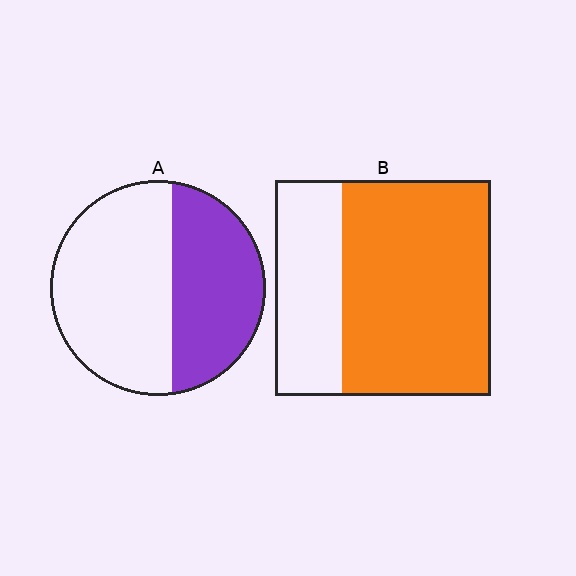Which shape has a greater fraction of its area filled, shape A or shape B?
Shape B.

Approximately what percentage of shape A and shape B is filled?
A is approximately 40% and B is approximately 70%.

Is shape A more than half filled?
No.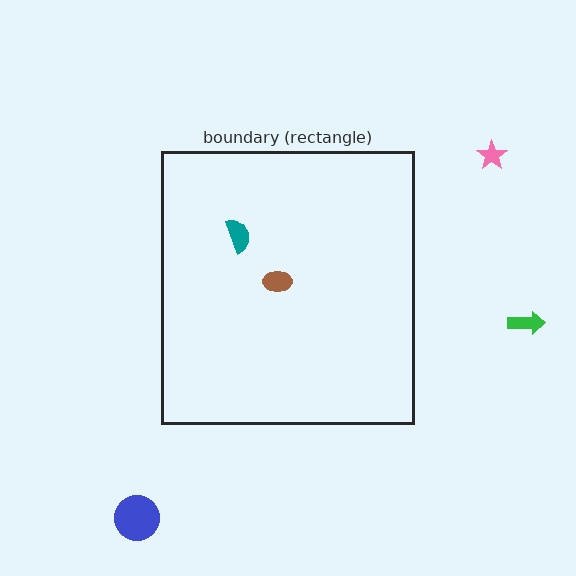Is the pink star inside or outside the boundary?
Outside.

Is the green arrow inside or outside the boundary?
Outside.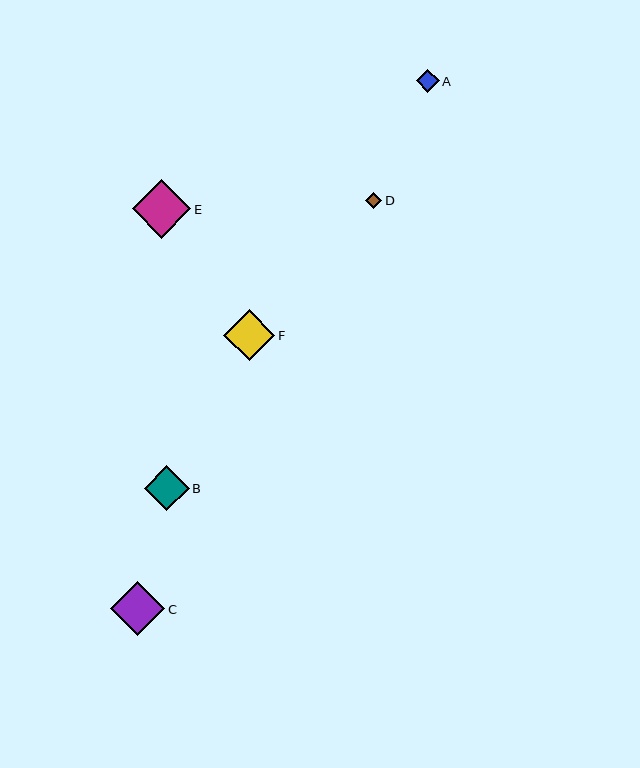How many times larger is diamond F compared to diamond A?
Diamond F is approximately 2.2 times the size of diamond A.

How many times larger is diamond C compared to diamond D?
Diamond C is approximately 3.3 times the size of diamond D.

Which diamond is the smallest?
Diamond D is the smallest with a size of approximately 16 pixels.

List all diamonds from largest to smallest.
From largest to smallest: E, C, F, B, A, D.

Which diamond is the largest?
Diamond E is the largest with a size of approximately 59 pixels.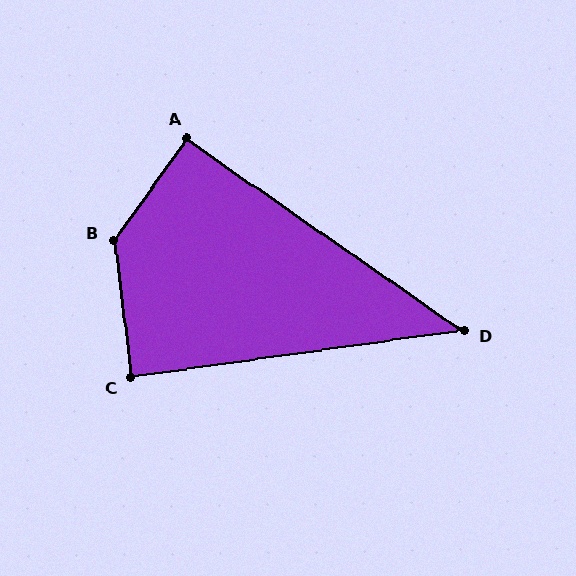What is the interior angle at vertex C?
Approximately 89 degrees (approximately right).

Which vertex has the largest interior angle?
B, at approximately 137 degrees.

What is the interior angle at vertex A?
Approximately 91 degrees (approximately right).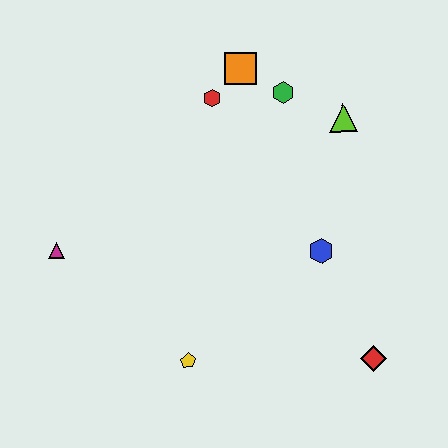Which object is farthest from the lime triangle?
The magenta triangle is farthest from the lime triangle.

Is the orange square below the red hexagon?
No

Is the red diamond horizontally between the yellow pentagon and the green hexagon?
No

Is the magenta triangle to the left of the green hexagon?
Yes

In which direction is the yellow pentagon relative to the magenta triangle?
The yellow pentagon is to the right of the magenta triangle.